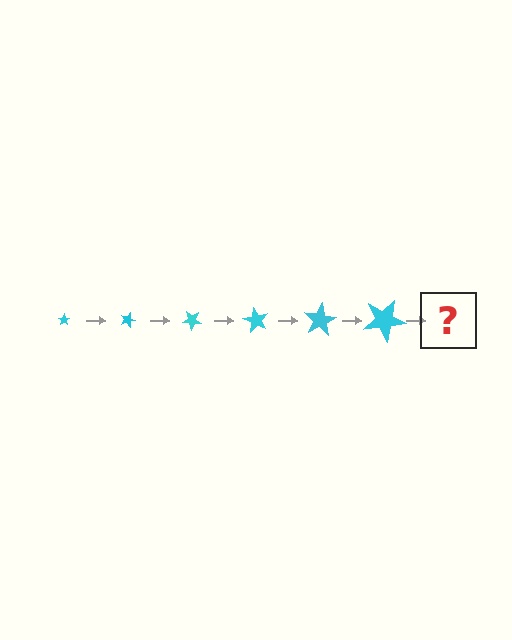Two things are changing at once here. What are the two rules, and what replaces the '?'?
The two rules are that the star grows larger each step and it rotates 20 degrees each step. The '?' should be a star, larger than the previous one and rotated 120 degrees from the start.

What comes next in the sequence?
The next element should be a star, larger than the previous one and rotated 120 degrees from the start.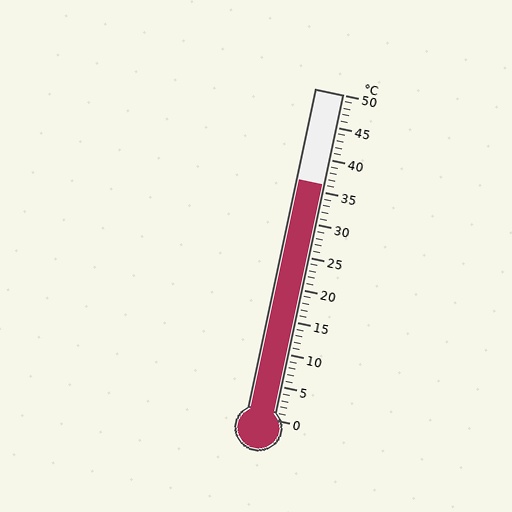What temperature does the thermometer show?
The thermometer shows approximately 36°C.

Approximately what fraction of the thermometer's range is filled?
The thermometer is filled to approximately 70% of its range.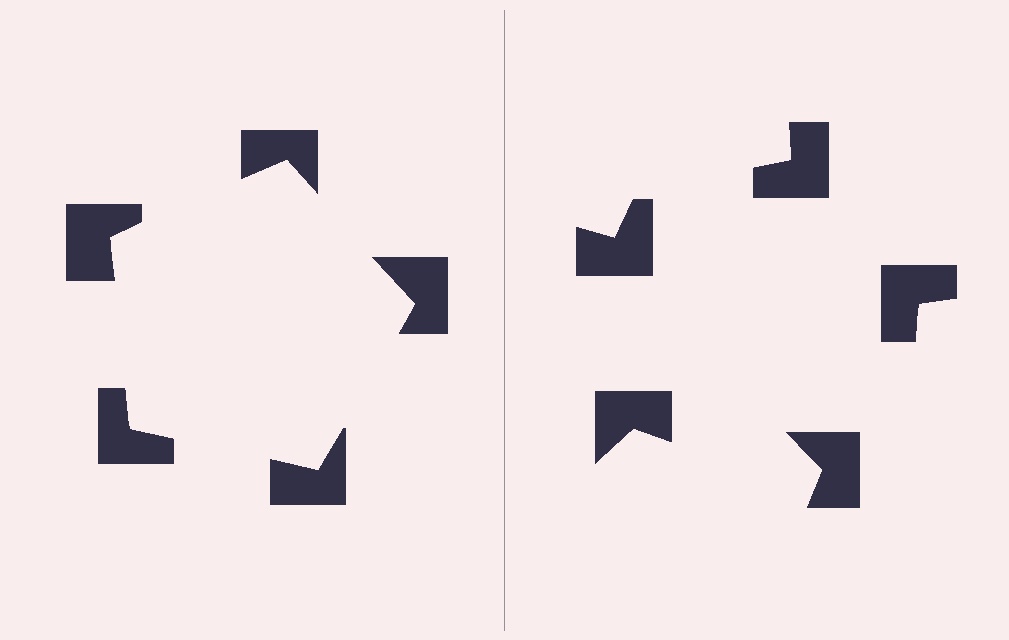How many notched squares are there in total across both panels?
10 — 5 on each side.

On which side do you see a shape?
An illusory pentagon appears on the left side. On the right side the wedge cuts are rotated, so no coherent shape forms.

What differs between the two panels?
The notched squares are positioned identically on both sides; only the wedge orientations differ. On the left they align to a pentagon; on the right they are misaligned.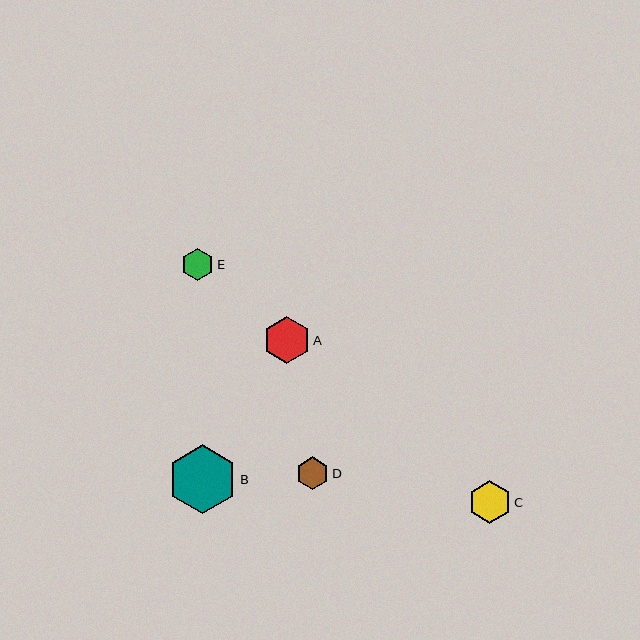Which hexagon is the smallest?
Hexagon E is the smallest with a size of approximately 32 pixels.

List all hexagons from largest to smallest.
From largest to smallest: B, A, C, D, E.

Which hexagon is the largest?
Hexagon B is the largest with a size of approximately 69 pixels.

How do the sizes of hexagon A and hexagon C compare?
Hexagon A and hexagon C are approximately the same size.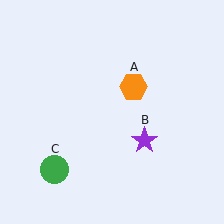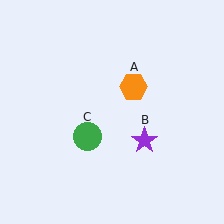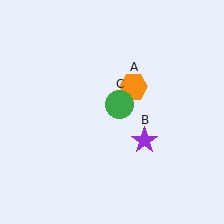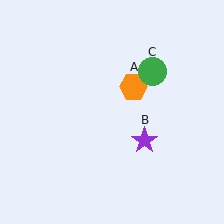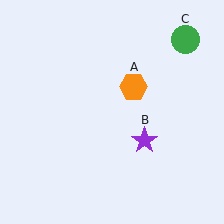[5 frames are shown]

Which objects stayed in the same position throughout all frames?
Orange hexagon (object A) and purple star (object B) remained stationary.